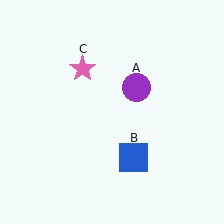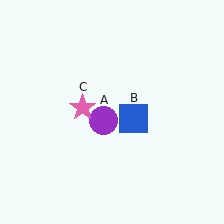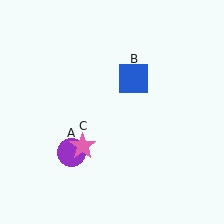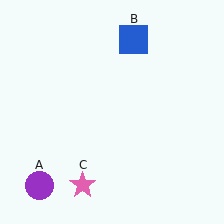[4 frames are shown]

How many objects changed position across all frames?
3 objects changed position: purple circle (object A), blue square (object B), pink star (object C).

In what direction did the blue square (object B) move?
The blue square (object B) moved up.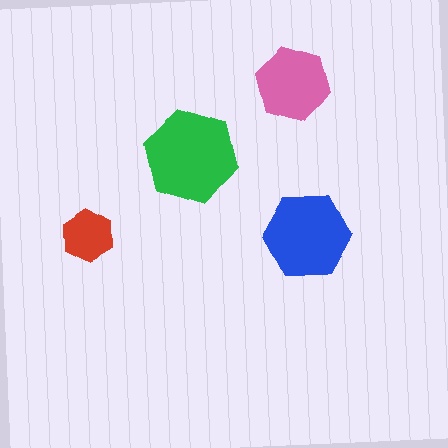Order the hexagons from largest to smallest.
the green one, the blue one, the pink one, the red one.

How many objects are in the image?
There are 4 objects in the image.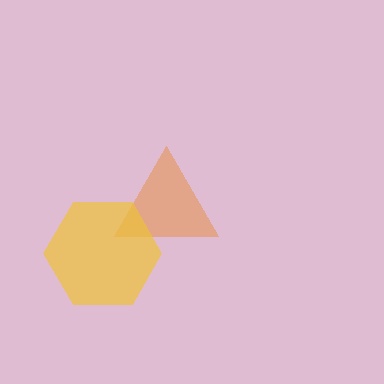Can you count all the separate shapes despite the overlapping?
Yes, there are 2 separate shapes.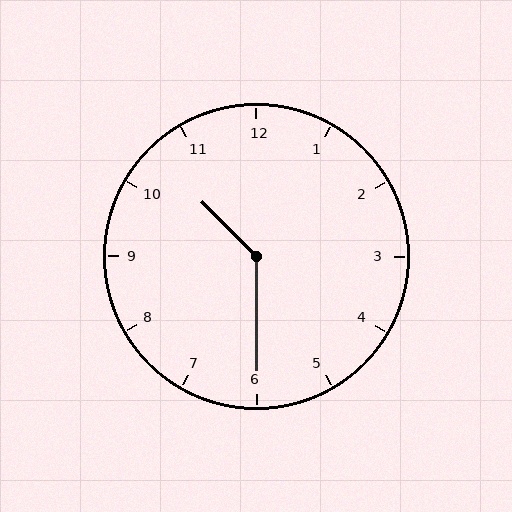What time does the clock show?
10:30.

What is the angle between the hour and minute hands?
Approximately 135 degrees.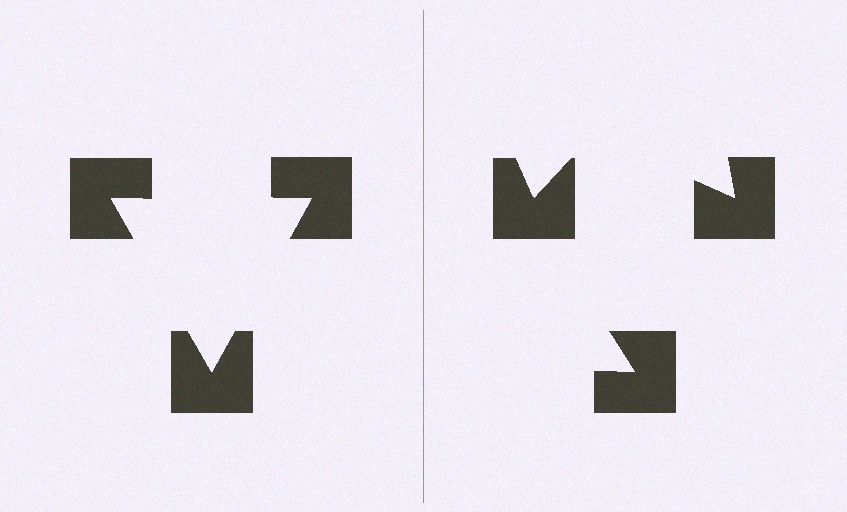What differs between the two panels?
The notched squares are positioned identically on both sides; only the wedge orientations differ. On the left they align to a triangle; on the right they are misaligned.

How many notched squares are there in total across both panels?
6 — 3 on each side.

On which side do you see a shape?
An illusory triangle appears on the left side. On the right side the wedge cuts are rotated, so no coherent shape forms.